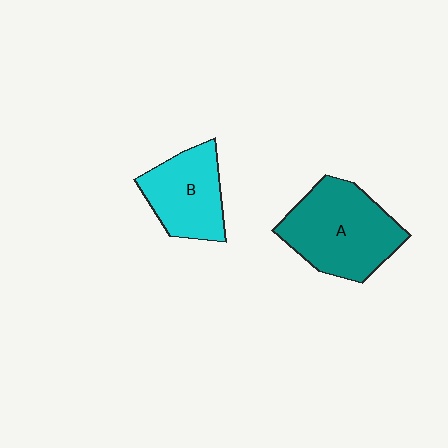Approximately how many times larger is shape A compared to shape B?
Approximately 1.4 times.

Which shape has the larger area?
Shape A (teal).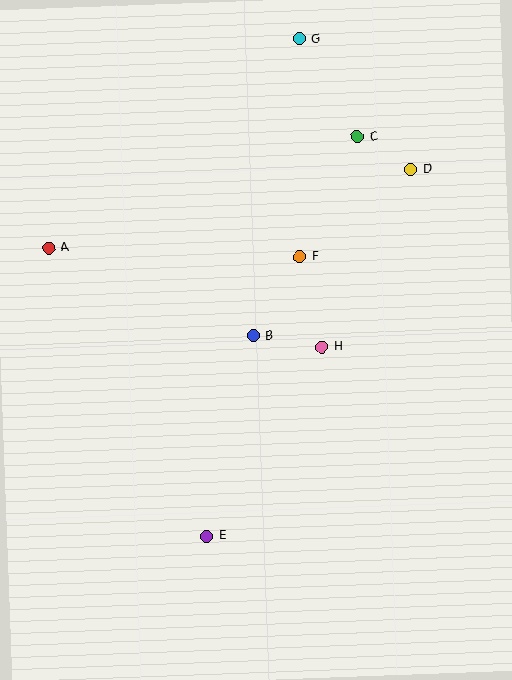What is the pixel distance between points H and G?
The distance between H and G is 308 pixels.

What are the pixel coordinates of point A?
Point A is at (48, 248).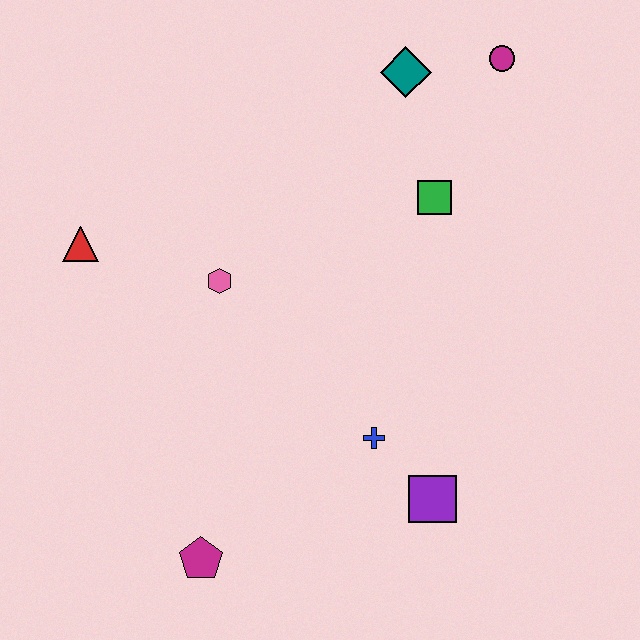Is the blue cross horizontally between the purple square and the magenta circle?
No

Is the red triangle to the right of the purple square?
No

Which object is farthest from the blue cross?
The magenta circle is farthest from the blue cross.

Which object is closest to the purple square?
The blue cross is closest to the purple square.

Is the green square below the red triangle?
No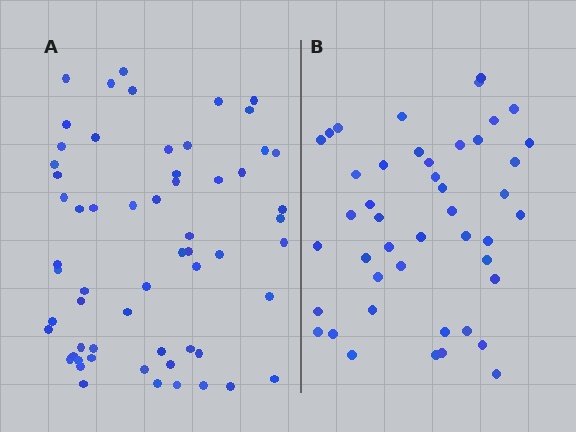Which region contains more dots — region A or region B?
Region A (the left region) has more dots.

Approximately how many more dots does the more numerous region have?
Region A has approximately 15 more dots than region B.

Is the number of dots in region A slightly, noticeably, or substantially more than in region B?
Region A has noticeably more, but not dramatically so. The ratio is roughly 1.3 to 1.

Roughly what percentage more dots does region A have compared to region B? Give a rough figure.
About 35% more.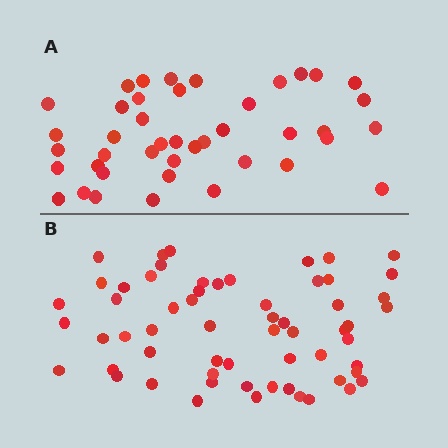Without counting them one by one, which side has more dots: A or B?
Region B (the bottom region) has more dots.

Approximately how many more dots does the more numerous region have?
Region B has approximately 20 more dots than region A.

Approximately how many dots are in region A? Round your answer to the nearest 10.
About 40 dots. (The exact count is 42, which rounds to 40.)